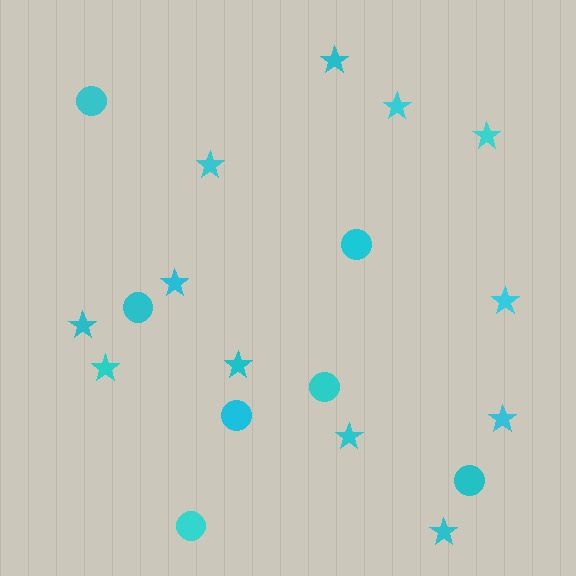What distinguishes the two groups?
There are 2 groups: one group of circles (7) and one group of stars (12).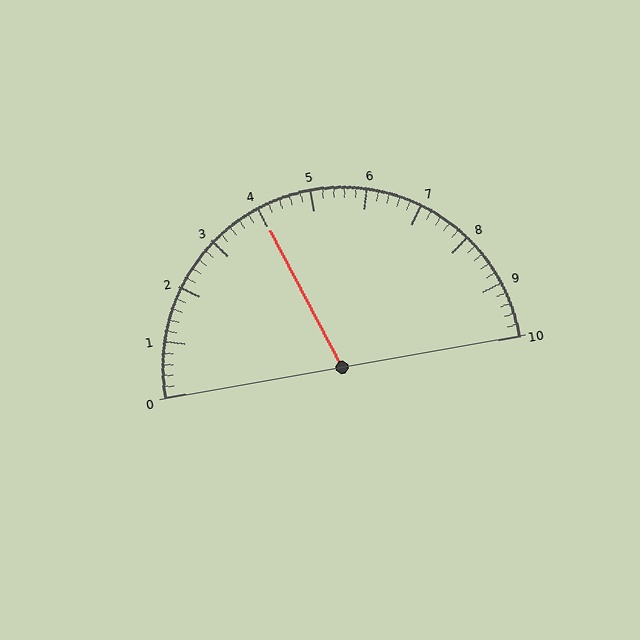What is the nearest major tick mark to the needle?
The nearest major tick mark is 4.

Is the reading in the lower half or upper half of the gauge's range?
The reading is in the lower half of the range (0 to 10).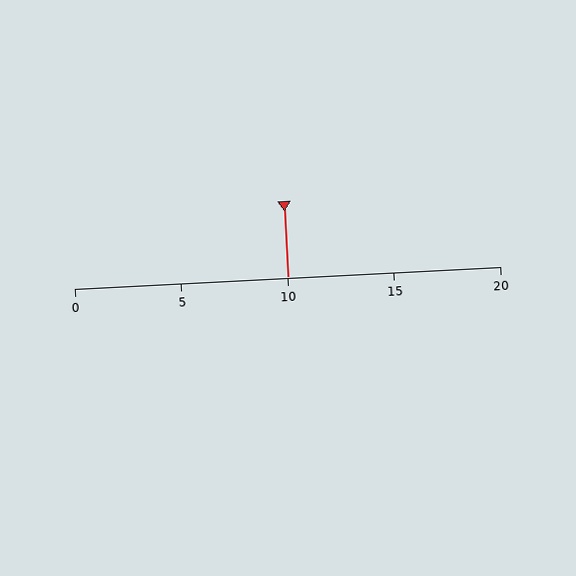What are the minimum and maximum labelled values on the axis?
The axis runs from 0 to 20.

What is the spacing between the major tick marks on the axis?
The major ticks are spaced 5 apart.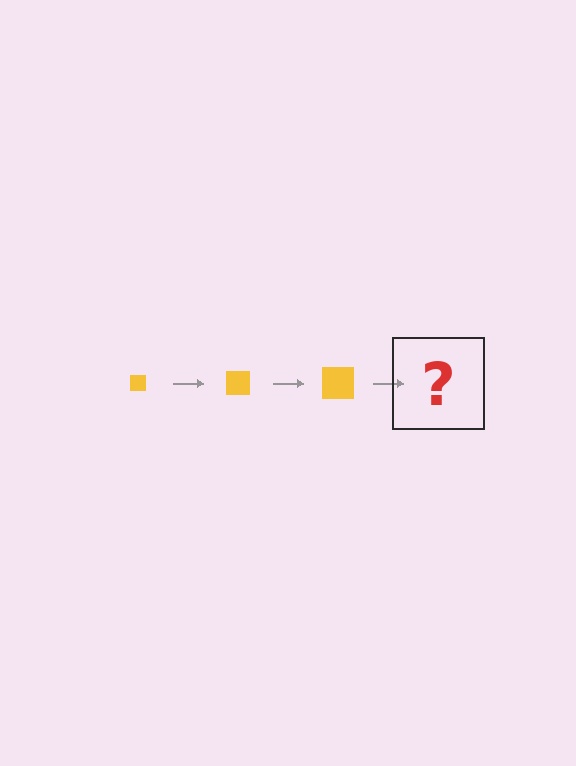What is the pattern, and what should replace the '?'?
The pattern is that the square gets progressively larger each step. The '?' should be a yellow square, larger than the previous one.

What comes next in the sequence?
The next element should be a yellow square, larger than the previous one.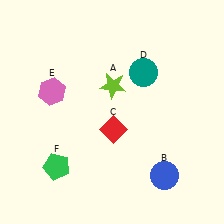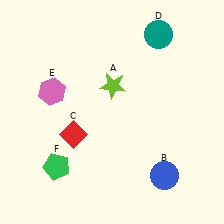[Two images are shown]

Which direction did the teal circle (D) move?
The teal circle (D) moved up.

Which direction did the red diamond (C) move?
The red diamond (C) moved left.